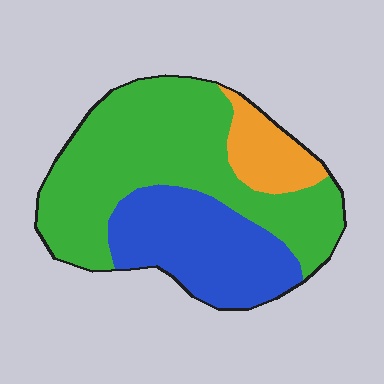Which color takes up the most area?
Green, at roughly 55%.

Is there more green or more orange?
Green.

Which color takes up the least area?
Orange, at roughly 10%.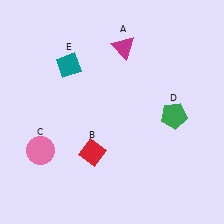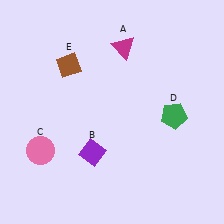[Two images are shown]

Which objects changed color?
B changed from red to purple. E changed from teal to brown.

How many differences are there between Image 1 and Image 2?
There are 2 differences between the two images.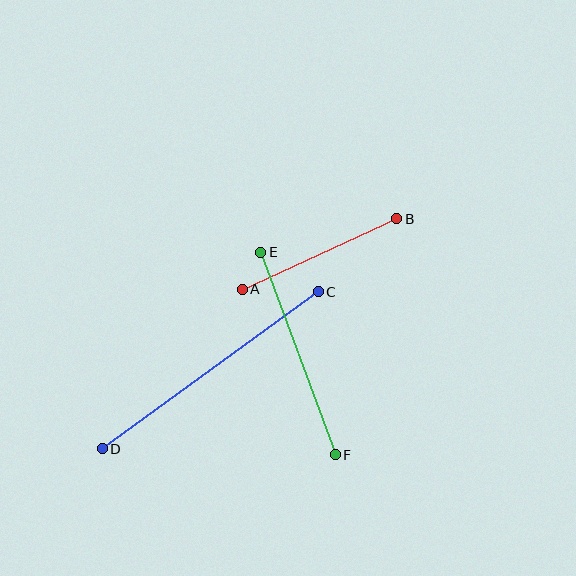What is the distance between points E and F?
The distance is approximately 216 pixels.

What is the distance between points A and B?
The distance is approximately 170 pixels.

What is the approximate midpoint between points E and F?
The midpoint is at approximately (298, 354) pixels.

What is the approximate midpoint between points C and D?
The midpoint is at approximately (210, 370) pixels.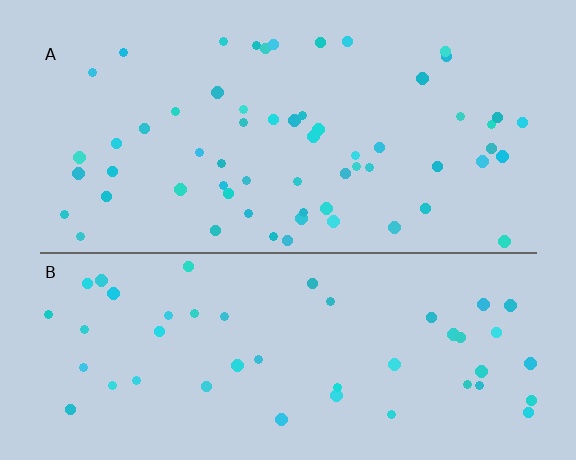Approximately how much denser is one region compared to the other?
Approximately 1.3× — region A over region B.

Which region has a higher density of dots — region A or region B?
A (the top).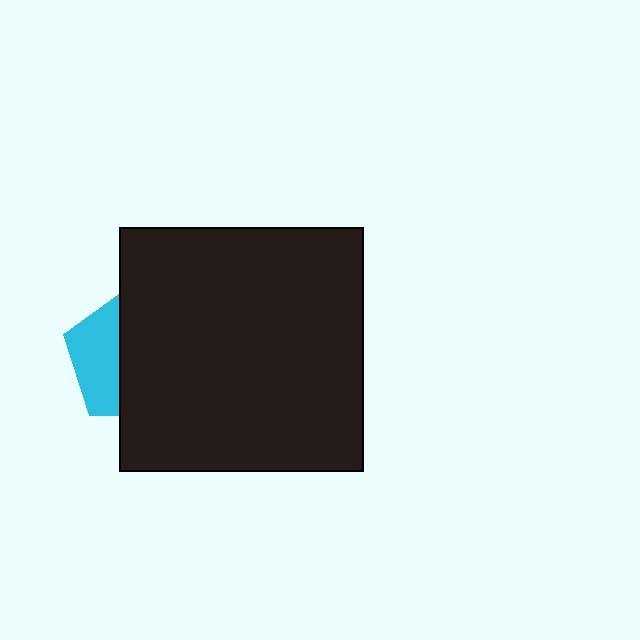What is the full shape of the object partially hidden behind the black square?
The partially hidden object is a cyan pentagon.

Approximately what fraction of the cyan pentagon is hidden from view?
Roughly 63% of the cyan pentagon is hidden behind the black square.